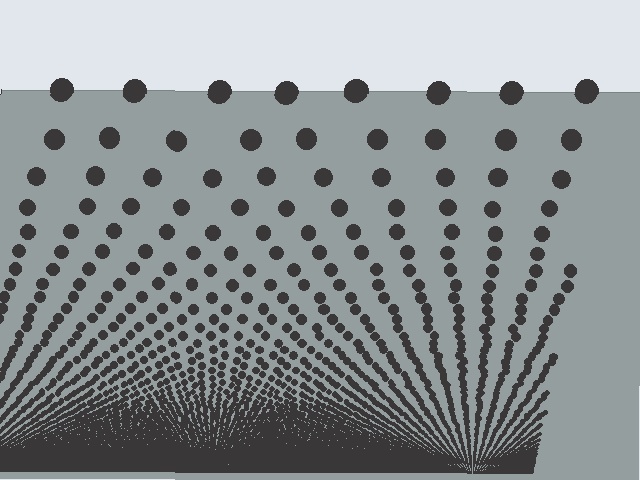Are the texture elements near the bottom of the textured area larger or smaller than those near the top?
Smaller. The gradient is inverted — elements near the bottom are smaller and denser.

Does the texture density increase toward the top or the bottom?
Density increases toward the bottom.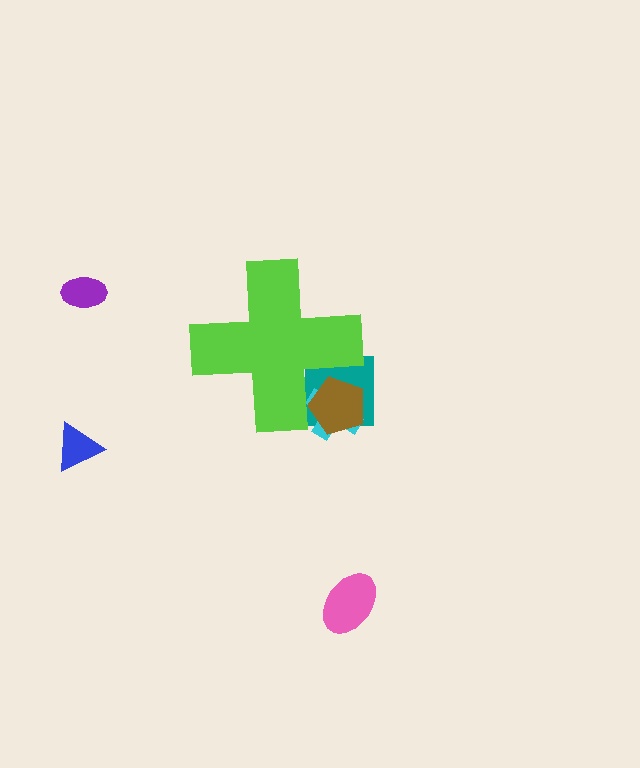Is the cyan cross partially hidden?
Yes, the cyan cross is partially hidden behind the lime cross.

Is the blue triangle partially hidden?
No, the blue triangle is fully visible.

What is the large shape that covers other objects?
A lime cross.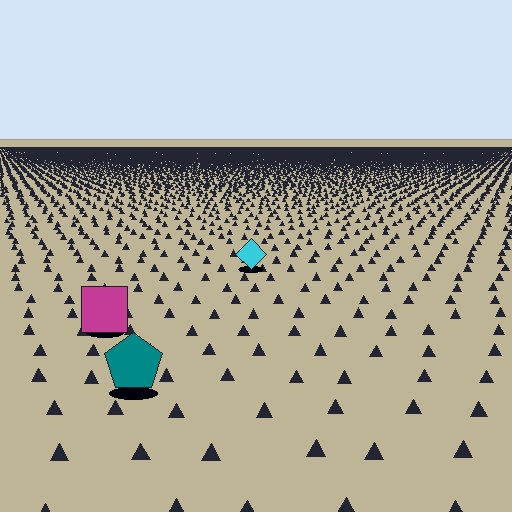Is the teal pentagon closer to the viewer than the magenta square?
Yes. The teal pentagon is closer — you can tell from the texture gradient: the ground texture is coarser near it.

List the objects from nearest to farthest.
From nearest to farthest: the teal pentagon, the magenta square, the cyan diamond.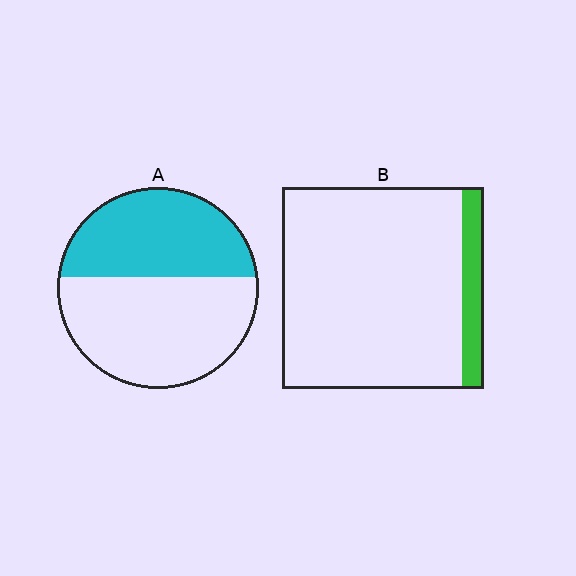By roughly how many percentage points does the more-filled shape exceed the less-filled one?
By roughly 30 percentage points (A over B).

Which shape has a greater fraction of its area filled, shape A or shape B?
Shape A.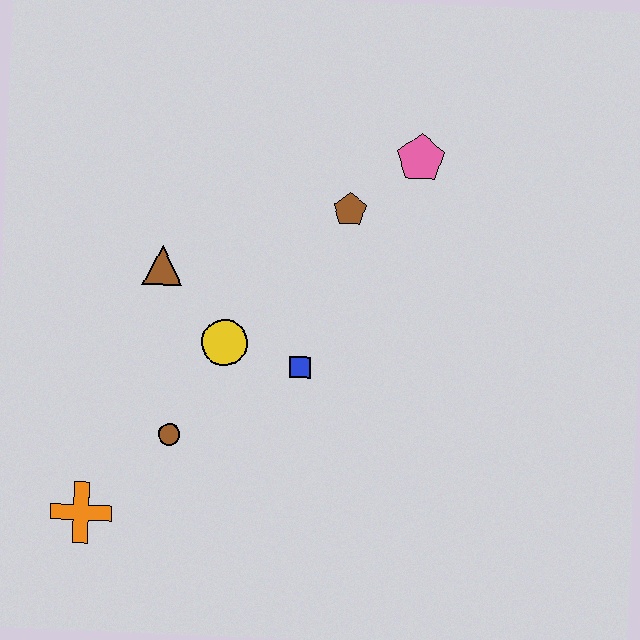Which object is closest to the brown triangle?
The yellow circle is closest to the brown triangle.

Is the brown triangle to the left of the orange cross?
No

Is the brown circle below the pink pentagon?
Yes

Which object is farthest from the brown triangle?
The pink pentagon is farthest from the brown triangle.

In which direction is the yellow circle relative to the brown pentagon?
The yellow circle is below the brown pentagon.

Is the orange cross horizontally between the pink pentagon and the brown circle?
No